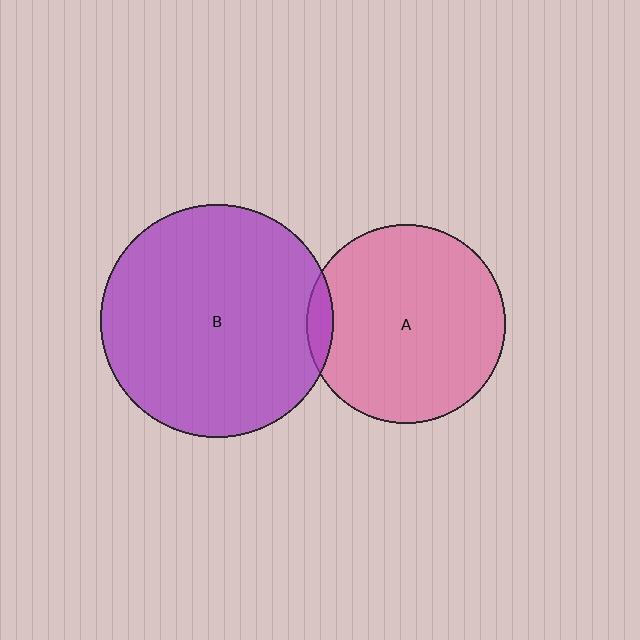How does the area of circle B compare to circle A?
Approximately 1.4 times.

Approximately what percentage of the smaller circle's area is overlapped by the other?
Approximately 5%.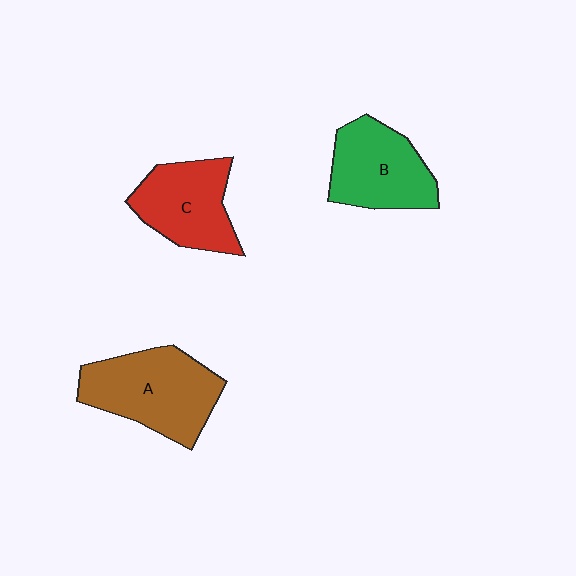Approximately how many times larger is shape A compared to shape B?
Approximately 1.2 times.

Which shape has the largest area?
Shape A (brown).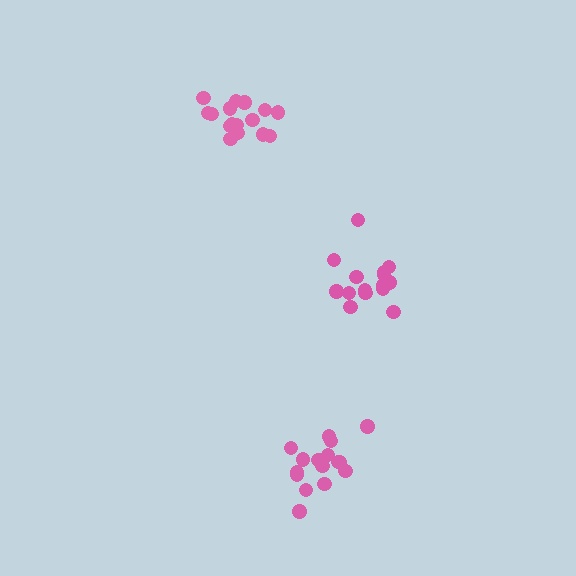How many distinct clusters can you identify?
There are 3 distinct clusters.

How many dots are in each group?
Group 1: 15 dots, Group 2: 16 dots, Group 3: 16 dots (47 total).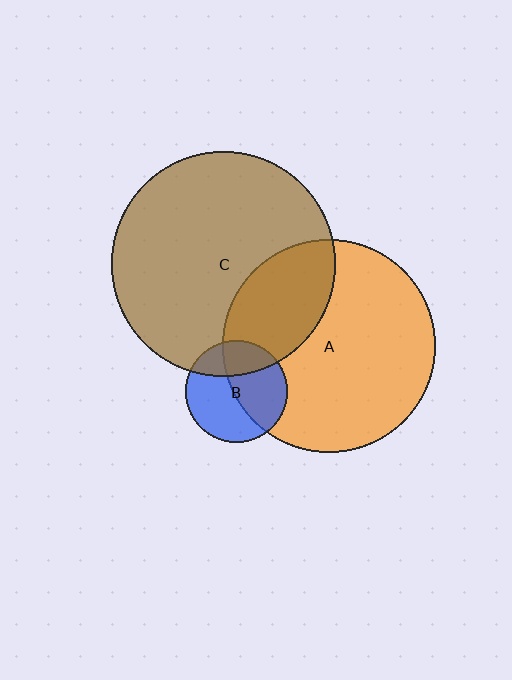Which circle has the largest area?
Circle C (brown).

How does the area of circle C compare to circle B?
Approximately 4.8 times.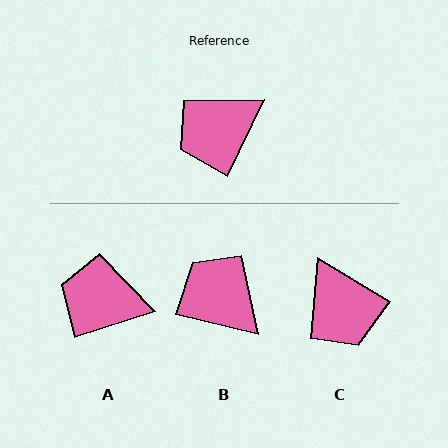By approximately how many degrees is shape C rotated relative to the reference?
Approximately 84 degrees counter-clockwise.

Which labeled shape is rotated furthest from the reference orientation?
C, about 84 degrees away.